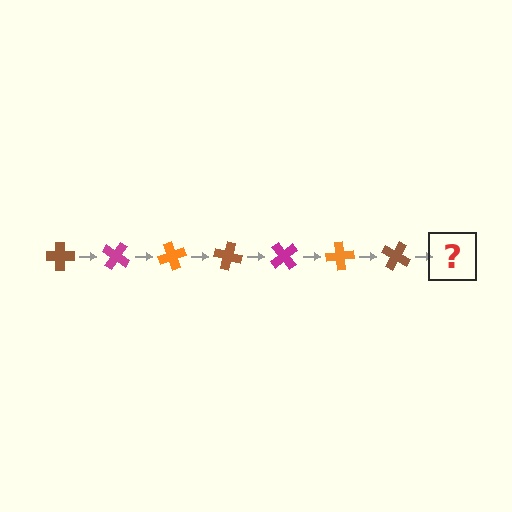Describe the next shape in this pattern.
It should be a magenta cross, rotated 245 degrees from the start.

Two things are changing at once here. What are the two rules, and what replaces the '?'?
The two rules are that it rotates 35 degrees each step and the color cycles through brown, magenta, and orange. The '?' should be a magenta cross, rotated 245 degrees from the start.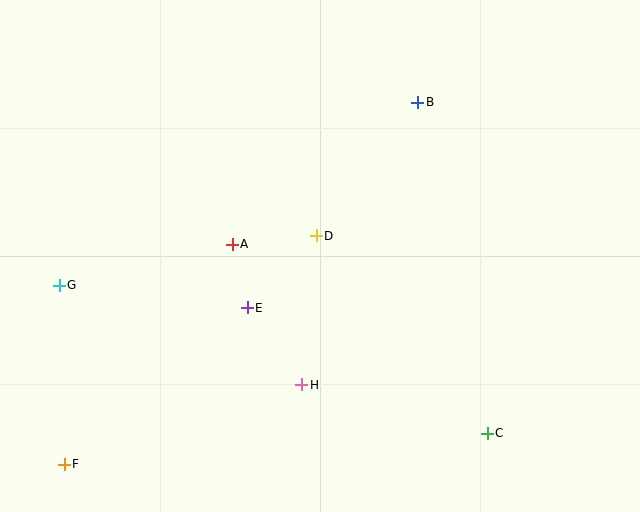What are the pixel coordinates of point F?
Point F is at (64, 464).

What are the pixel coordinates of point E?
Point E is at (247, 308).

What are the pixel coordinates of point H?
Point H is at (302, 385).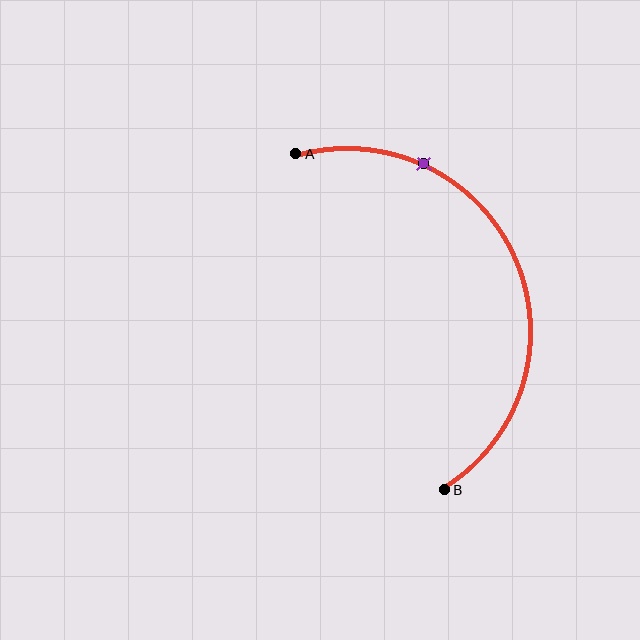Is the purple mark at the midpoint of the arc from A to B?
No. The purple mark lies on the arc but is closer to endpoint A. The arc midpoint would be at the point on the curve equidistant along the arc from both A and B.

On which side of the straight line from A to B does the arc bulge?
The arc bulges to the right of the straight line connecting A and B.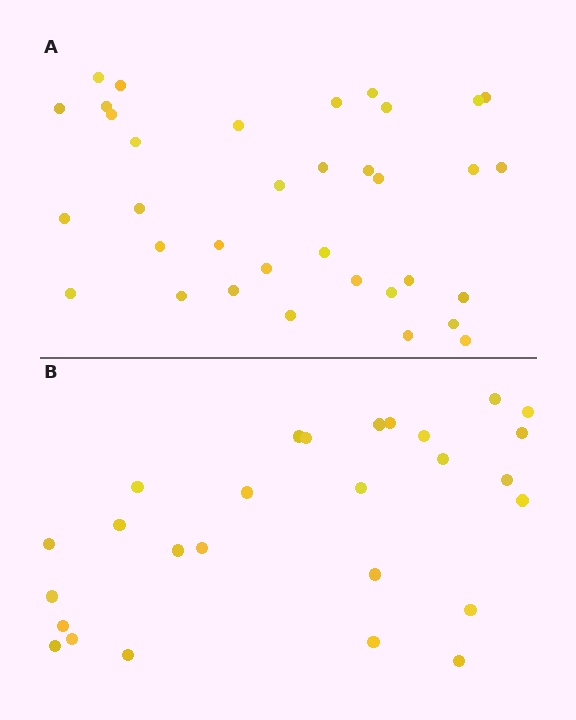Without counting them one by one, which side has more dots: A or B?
Region A (the top region) has more dots.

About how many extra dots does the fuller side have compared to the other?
Region A has roughly 8 or so more dots than region B.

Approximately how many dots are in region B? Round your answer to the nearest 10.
About 30 dots. (The exact count is 27, which rounds to 30.)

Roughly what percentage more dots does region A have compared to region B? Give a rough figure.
About 30% more.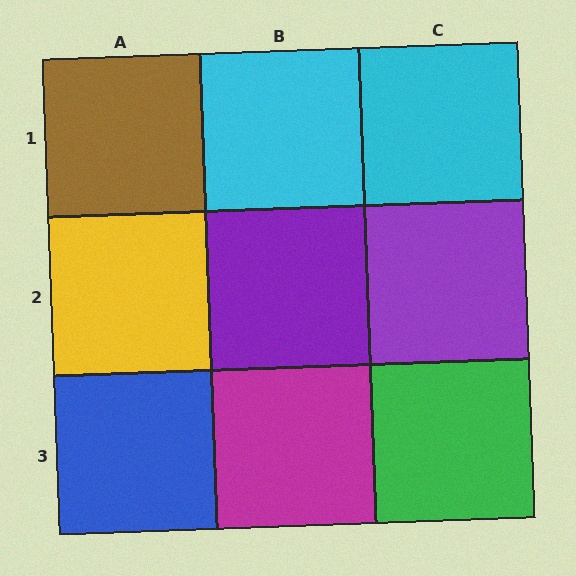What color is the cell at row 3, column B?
Magenta.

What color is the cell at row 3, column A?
Blue.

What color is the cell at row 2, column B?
Purple.